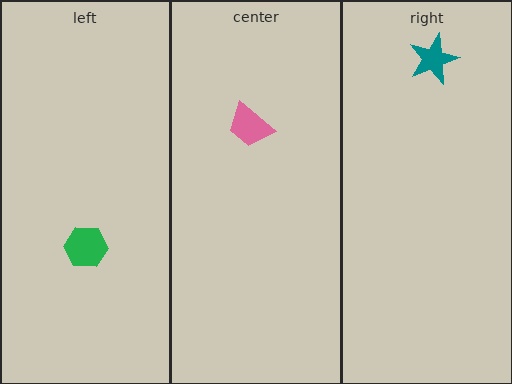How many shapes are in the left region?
1.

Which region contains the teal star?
The right region.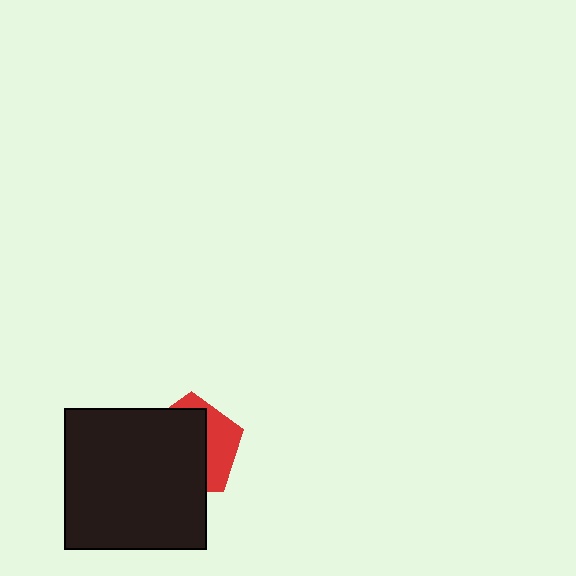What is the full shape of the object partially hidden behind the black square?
The partially hidden object is a red pentagon.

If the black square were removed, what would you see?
You would see the complete red pentagon.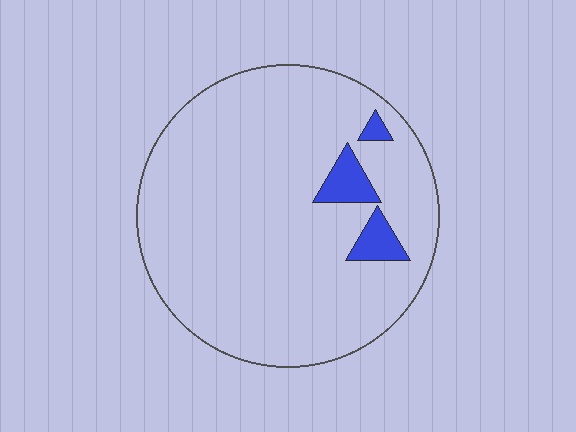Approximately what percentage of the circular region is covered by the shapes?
Approximately 5%.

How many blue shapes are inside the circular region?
3.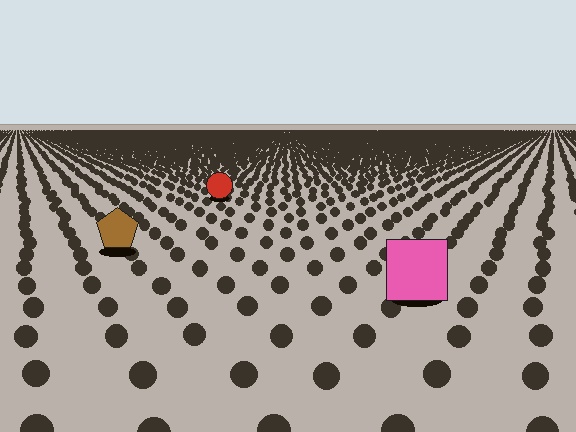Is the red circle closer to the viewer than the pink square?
No. The pink square is closer — you can tell from the texture gradient: the ground texture is coarser near it.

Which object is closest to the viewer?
The pink square is closest. The texture marks near it are larger and more spread out.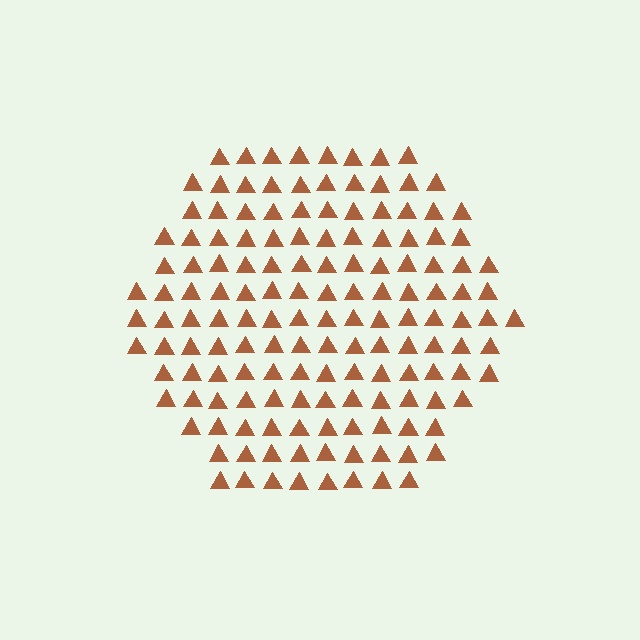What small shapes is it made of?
It is made of small triangles.